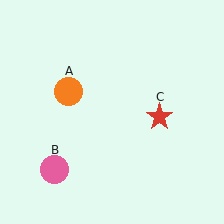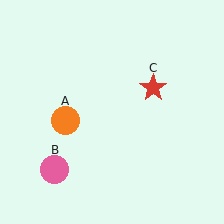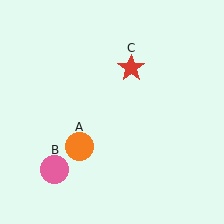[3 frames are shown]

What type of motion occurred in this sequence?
The orange circle (object A), red star (object C) rotated counterclockwise around the center of the scene.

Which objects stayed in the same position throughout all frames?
Pink circle (object B) remained stationary.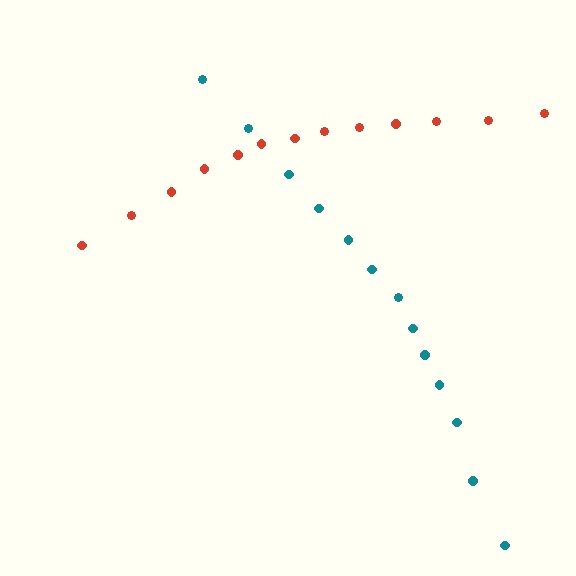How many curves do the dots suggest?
There are 2 distinct paths.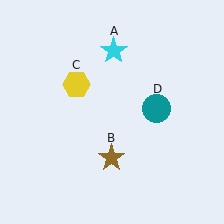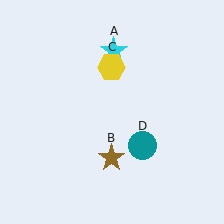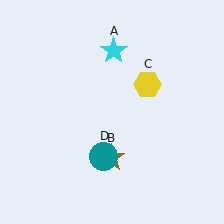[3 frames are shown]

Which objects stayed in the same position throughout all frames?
Cyan star (object A) and brown star (object B) remained stationary.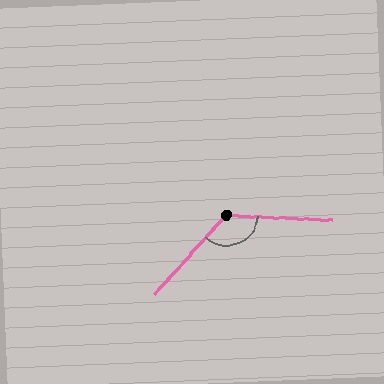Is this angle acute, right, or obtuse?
It is obtuse.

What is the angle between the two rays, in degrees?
Approximately 129 degrees.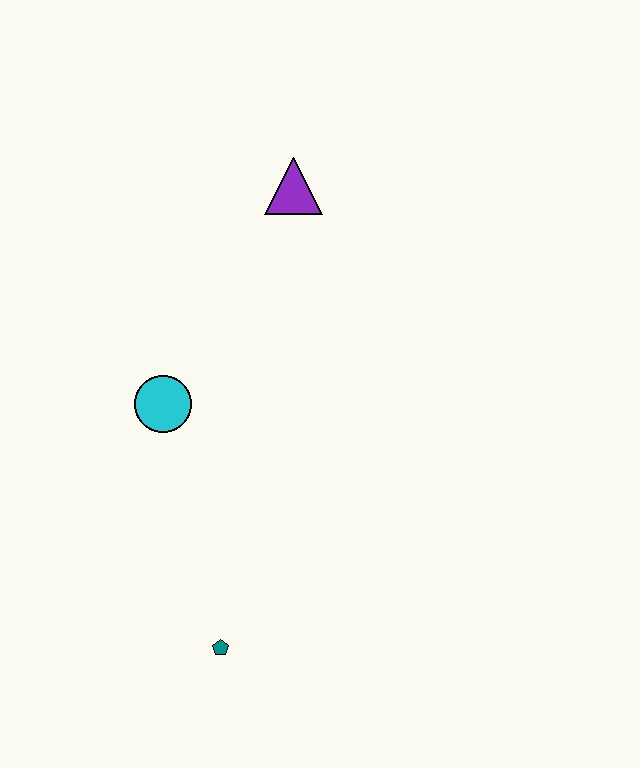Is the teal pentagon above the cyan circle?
No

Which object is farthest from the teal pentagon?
The purple triangle is farthest from the teal pentagon.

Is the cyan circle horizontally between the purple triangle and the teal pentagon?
No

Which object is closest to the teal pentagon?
The cyan circle is closest to the teal pentagon.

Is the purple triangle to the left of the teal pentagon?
No